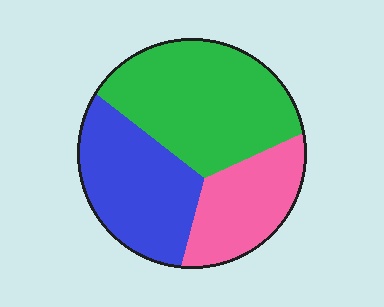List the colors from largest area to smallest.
From largest to smallest: green, blue, pink.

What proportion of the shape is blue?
Blue takes up about one third (1/3) of the shape.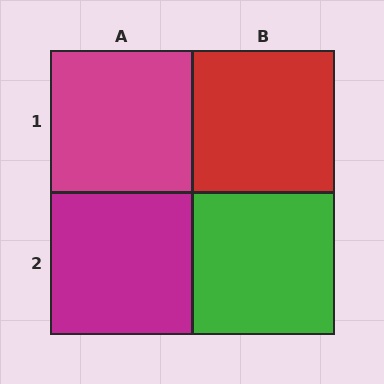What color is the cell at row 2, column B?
Green.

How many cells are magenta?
2 cells are magenta.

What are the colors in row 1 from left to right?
Magenta, red.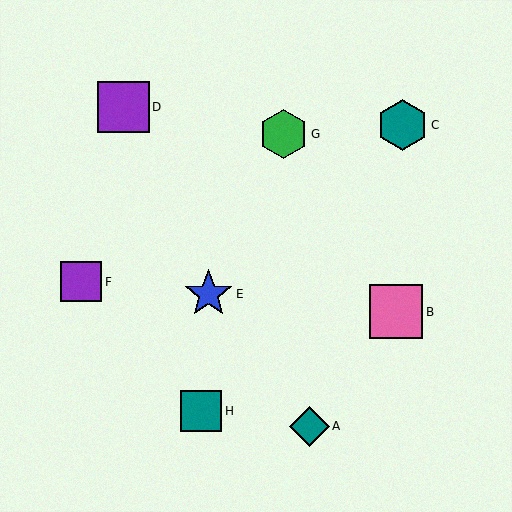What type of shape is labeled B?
Shape B is a pink square.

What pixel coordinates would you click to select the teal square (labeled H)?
Click at (202, 411) to select the teal square H.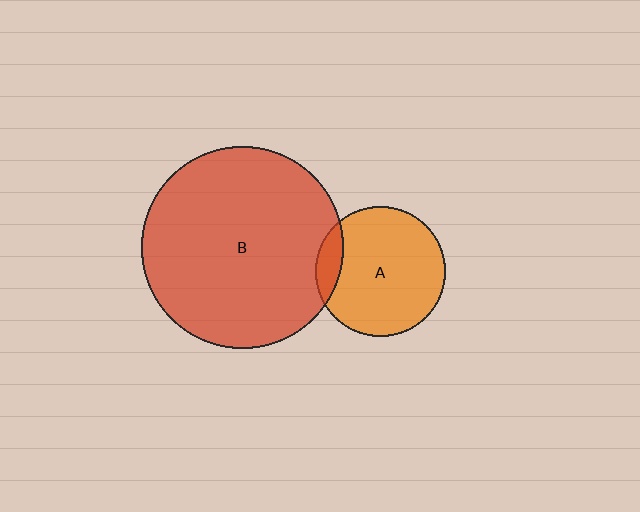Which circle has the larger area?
Circle B (red).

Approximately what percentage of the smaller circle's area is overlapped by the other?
Approximately 10%.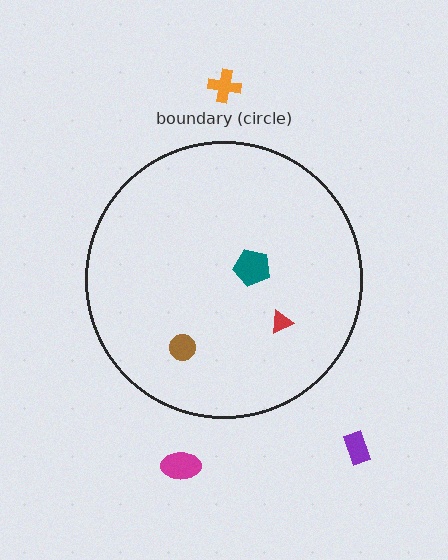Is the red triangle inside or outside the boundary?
Inside.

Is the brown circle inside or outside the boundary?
Inside.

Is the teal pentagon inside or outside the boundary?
Inside.